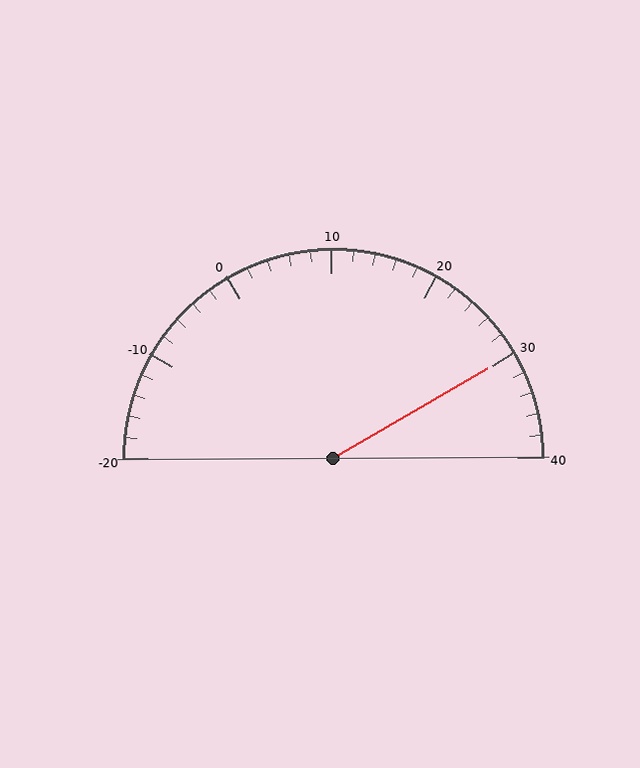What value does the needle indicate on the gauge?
The needle indicates approximately 30.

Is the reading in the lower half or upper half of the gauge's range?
The reading is in the upper half of the range (-20 to 40).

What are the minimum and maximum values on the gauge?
The gauge ranges from -20 to 40.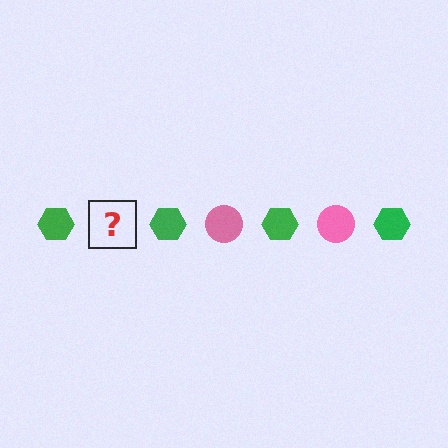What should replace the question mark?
The question mark should be replaced with a pink circle.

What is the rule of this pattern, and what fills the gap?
The rule is that the pattern alternates between green hexagon and pink circle. The gap should be filled with a pink circle.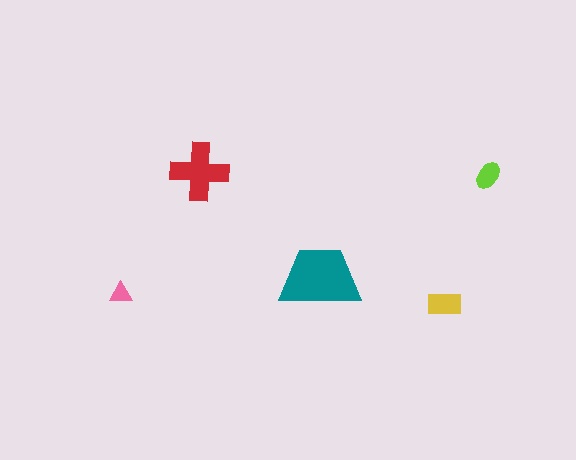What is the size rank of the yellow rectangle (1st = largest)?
3rd.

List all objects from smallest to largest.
The pink triangle, the lime ellipse, the yellow rectangle, the red cross, the teal trapezoid.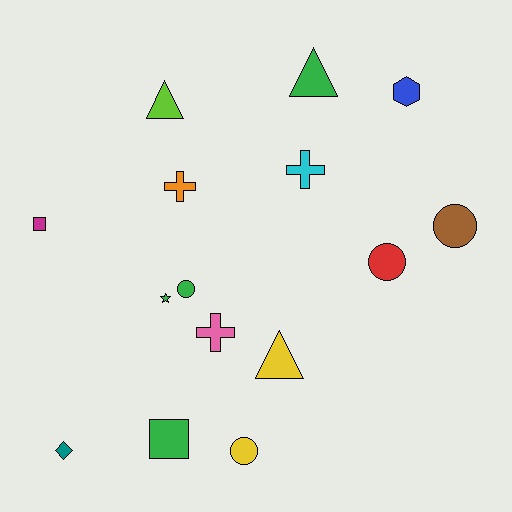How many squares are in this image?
There are 2 squares.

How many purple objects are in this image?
There are no purple objects.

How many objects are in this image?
There are 15 objects.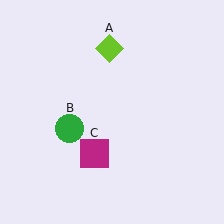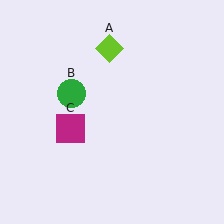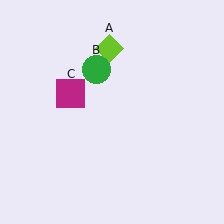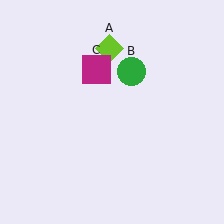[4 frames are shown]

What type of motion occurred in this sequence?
The green circle (object B), magenta square (object C) rotated clockwise around the center of the scene.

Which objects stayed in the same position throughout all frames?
Lime diamond (object A) remained stationary.